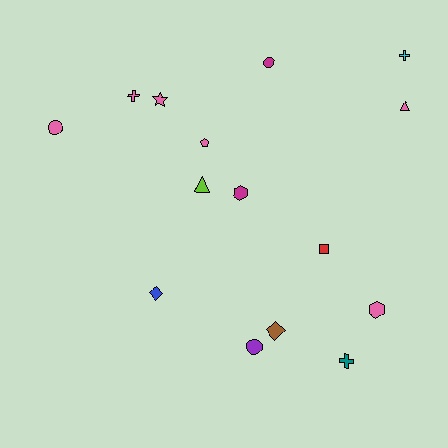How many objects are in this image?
There are 15 objects.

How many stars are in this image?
There is 1 star.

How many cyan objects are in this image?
There is 1 cyan object.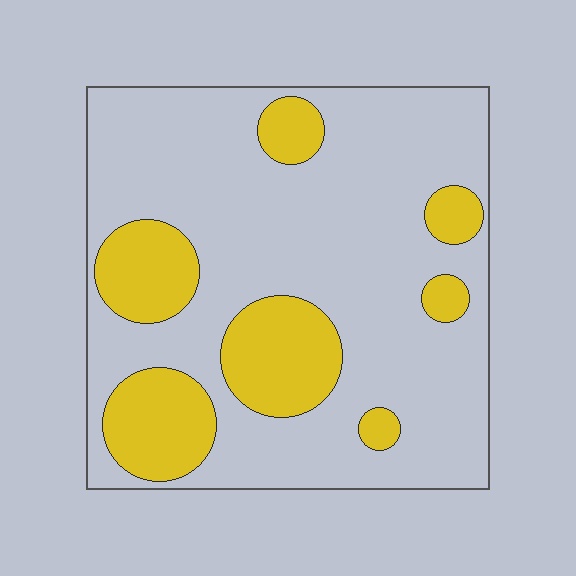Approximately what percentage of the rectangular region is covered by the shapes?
Approximately 25%.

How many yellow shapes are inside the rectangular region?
7.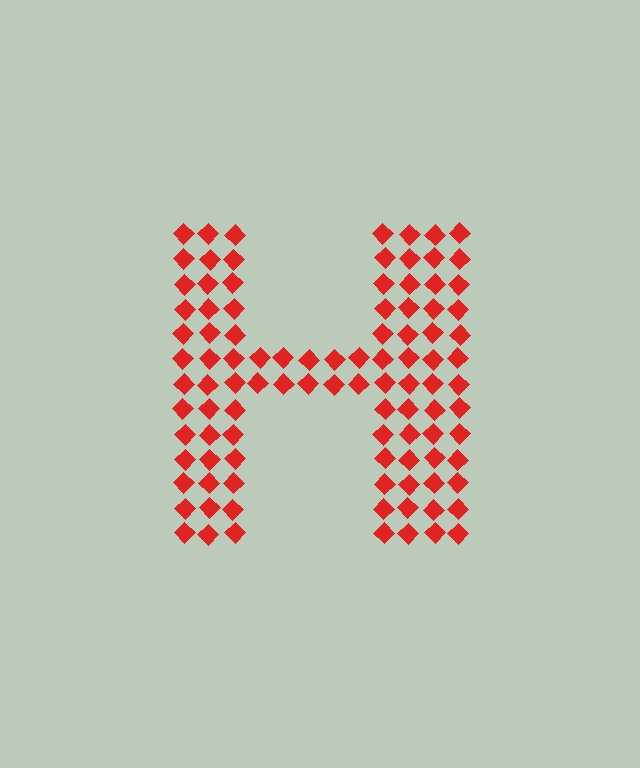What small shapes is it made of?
It is made of small diamonds.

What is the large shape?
The large shape is the letter H.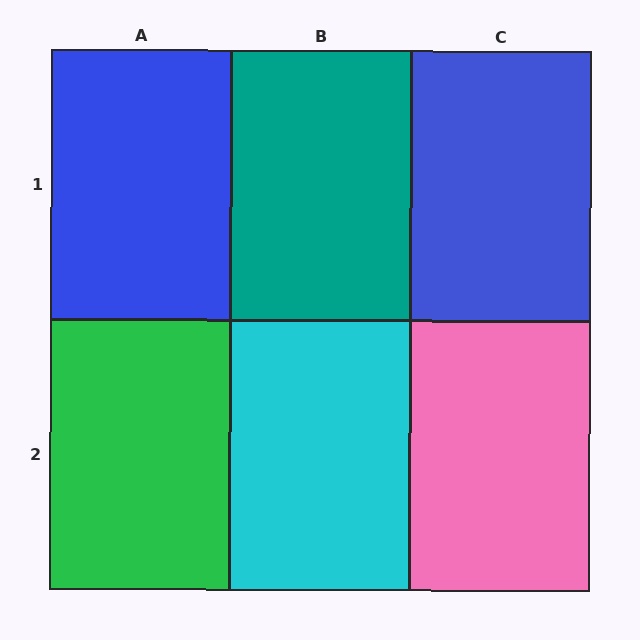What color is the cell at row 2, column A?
Green.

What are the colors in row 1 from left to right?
Blue, teal, blue.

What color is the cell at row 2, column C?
Pink.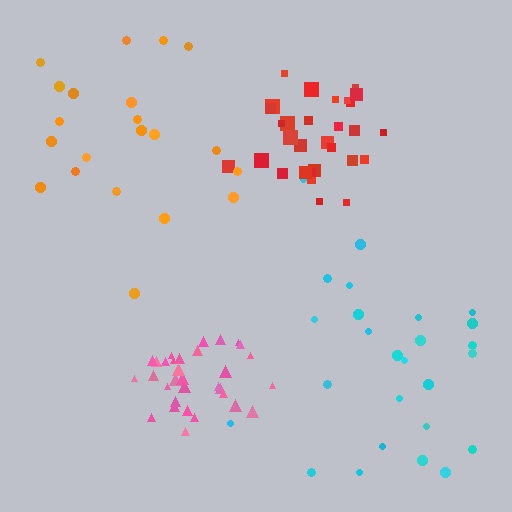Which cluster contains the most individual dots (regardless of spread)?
Pink (32).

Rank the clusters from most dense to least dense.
pink, red, orange, cyan.